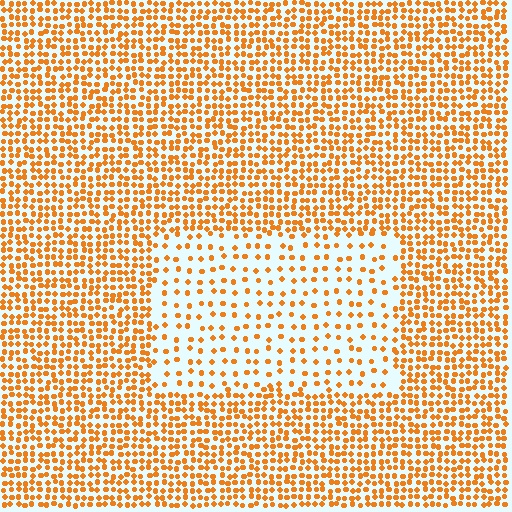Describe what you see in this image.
The image contains small orange elements arranged at two different densities. A rectangle-shaped region is visible where the elements are less densely packed than the surrounding area.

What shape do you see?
I see a rectangle.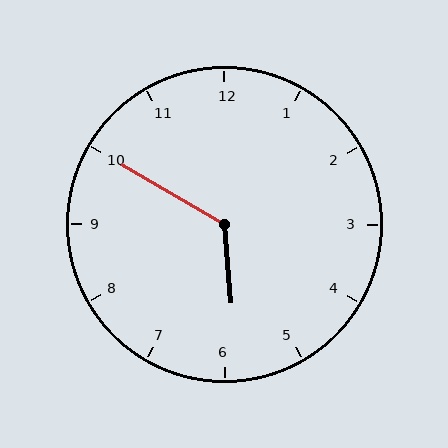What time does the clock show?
5:50.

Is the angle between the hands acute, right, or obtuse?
It is obtuse.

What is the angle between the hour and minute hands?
Approximately 125 degrees.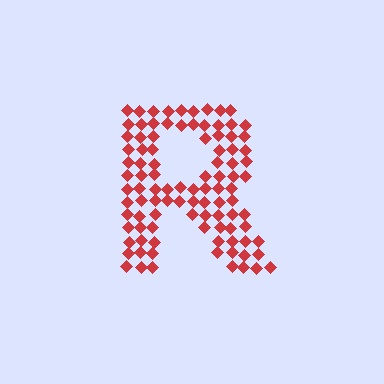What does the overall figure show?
The overall figure shows the letter R.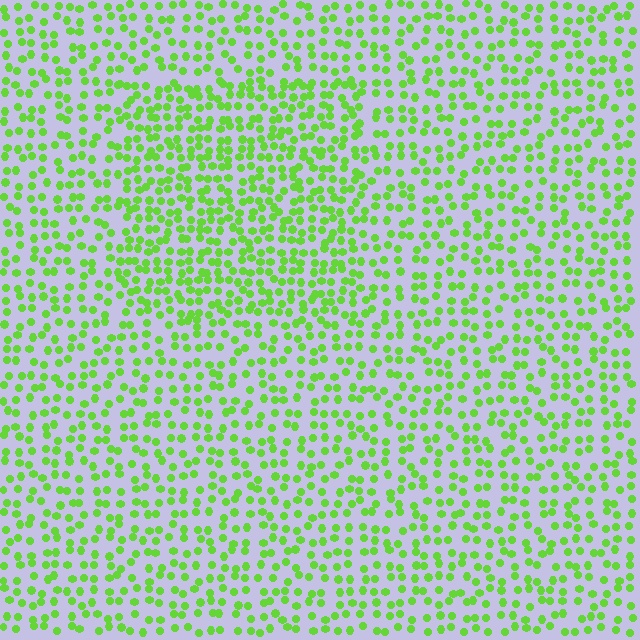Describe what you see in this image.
The image contains small lime elements arranged at two different densities. A rectangle-shaped region is visible where the elements are more densely packed than the surrounding area.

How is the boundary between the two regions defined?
The boundary is defined by a change in element density (approximately 1.5x ratio). All elements are the same color, size, and shape.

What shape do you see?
I see a rectangle.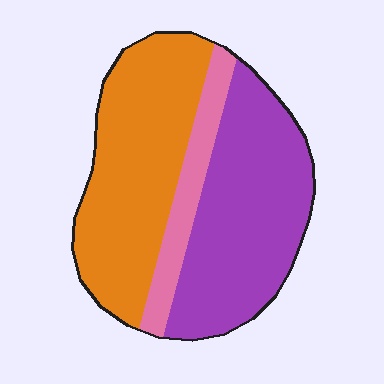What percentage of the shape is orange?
Orange takes up about two fifths (2/5) of the shape.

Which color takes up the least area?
Pink, at roughly 15%.